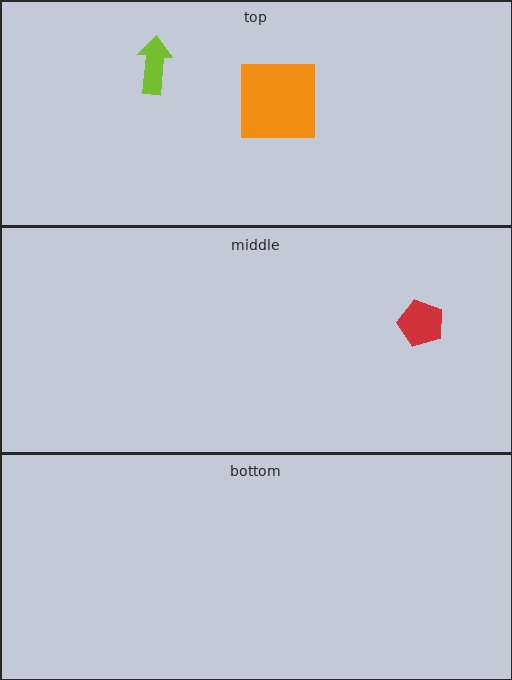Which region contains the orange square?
The top region.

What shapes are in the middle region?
The red pentagon.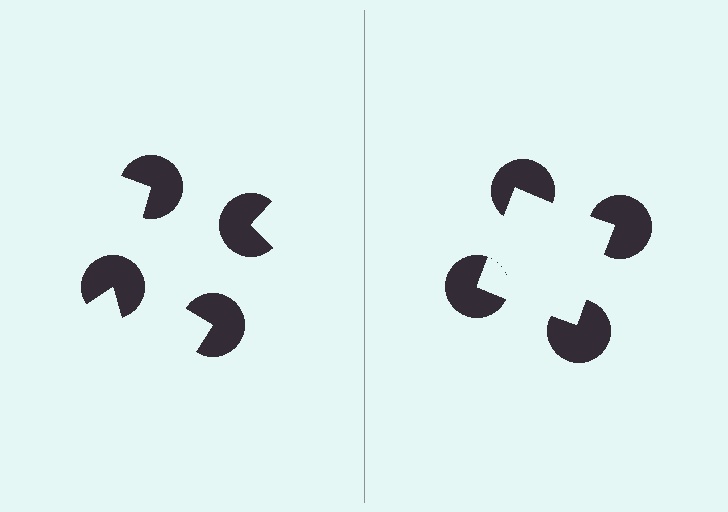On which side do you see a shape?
An illusory square appears on the right side. On the left side the wedge cuts are rotated, so no coherent shape forms.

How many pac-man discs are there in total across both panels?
8 — 4 on each side.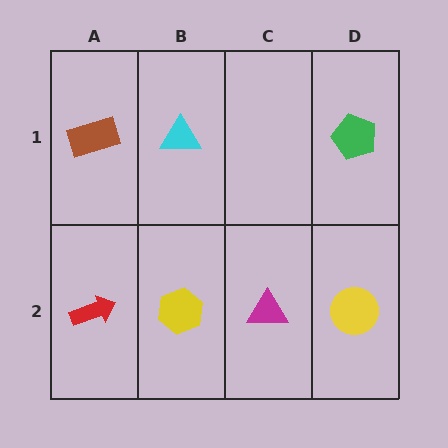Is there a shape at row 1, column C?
No, that cell is empty.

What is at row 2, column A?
A red arrow.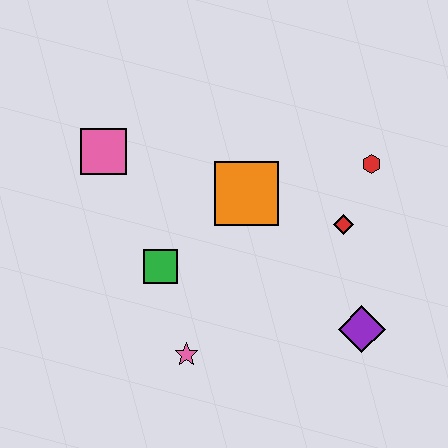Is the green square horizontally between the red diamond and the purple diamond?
No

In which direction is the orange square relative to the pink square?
The orange square is to the right of the pink square.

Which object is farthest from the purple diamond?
The pink square is farthest from the purple diamond.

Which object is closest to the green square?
The pink star is closest to the green square.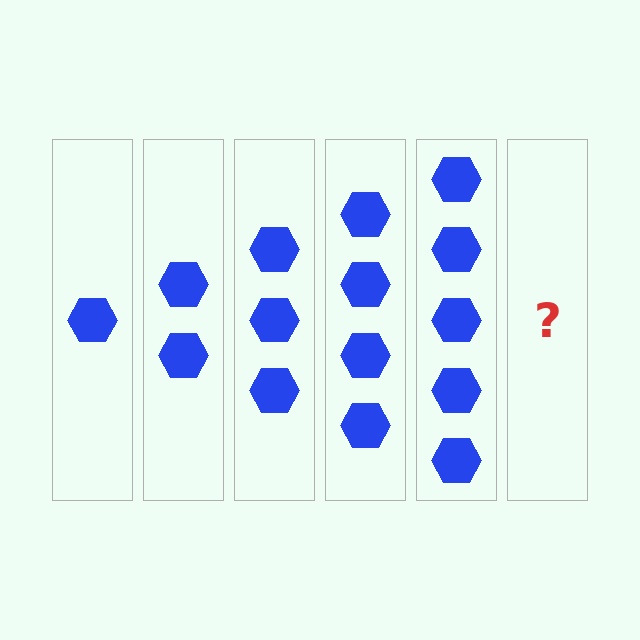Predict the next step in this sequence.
The next step is 6 hexagons.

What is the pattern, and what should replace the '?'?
The pattern is that each step adds one more hexagon. The '?' should be 6 hexagons.